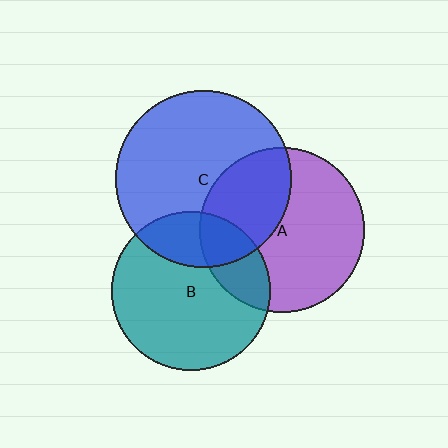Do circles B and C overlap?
Yes.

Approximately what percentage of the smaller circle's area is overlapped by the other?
Approximately 25%.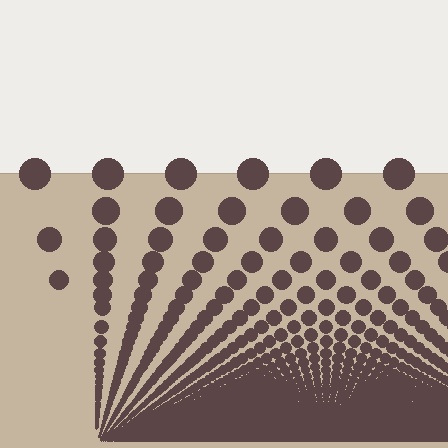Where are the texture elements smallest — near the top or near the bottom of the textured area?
Near the bottom.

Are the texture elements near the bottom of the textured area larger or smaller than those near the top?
Smaller. The gradient is inverted — elements near the bottom are smaller and denser.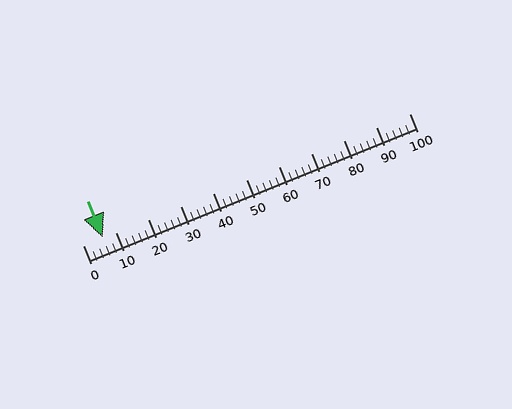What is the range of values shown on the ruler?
The ruler shows values from 0 to 100.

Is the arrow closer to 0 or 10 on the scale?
The arrow is closer to 10.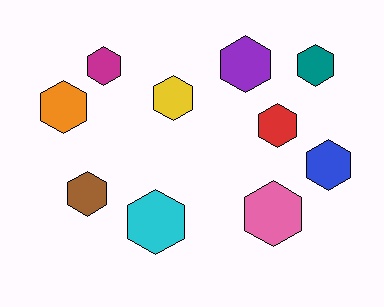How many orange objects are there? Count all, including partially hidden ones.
There is 1 orange object.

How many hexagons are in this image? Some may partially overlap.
There are 10 hexagons.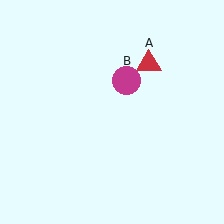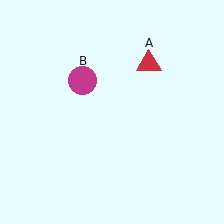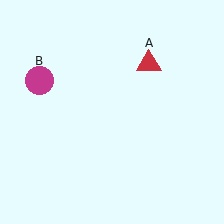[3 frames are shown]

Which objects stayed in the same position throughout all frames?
Red triangle (object A) remained stationary.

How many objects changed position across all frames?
1 object changed position: magenta circle (object B).